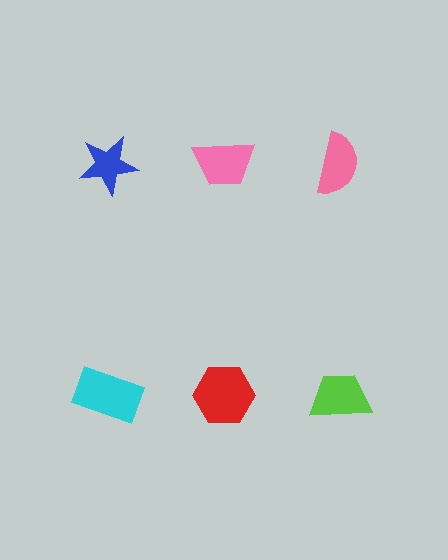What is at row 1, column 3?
A pink semicircle.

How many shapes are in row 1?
3 shapes.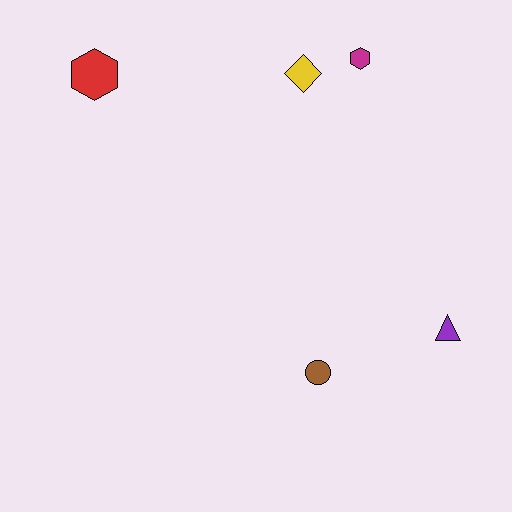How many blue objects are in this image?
There are no blue objects.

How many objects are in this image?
There are 5 objects.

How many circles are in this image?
There is 1 circle.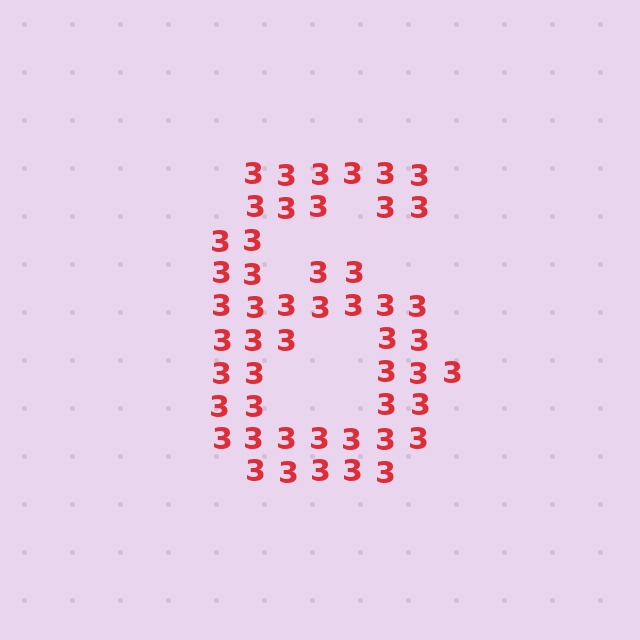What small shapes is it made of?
It is made of small digit 3's.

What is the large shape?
The large shape is the digit 6.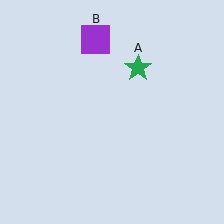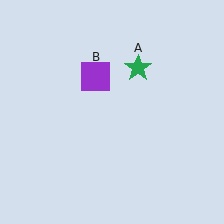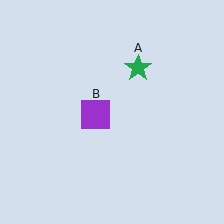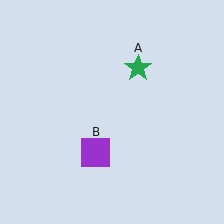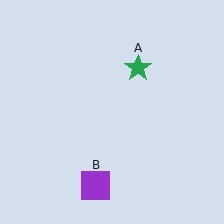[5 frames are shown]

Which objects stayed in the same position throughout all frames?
Green star (object A) remained stationary.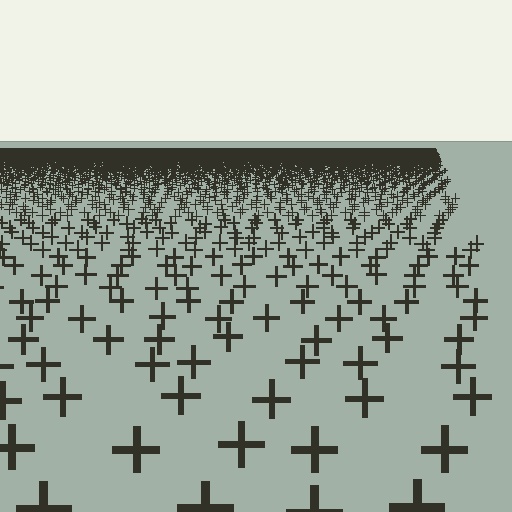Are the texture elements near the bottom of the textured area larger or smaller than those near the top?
Larger. Near the bottom, elements are closer to the viewer and appear at a bigger on-screen size.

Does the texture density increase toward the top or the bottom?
Density increases toward the top.